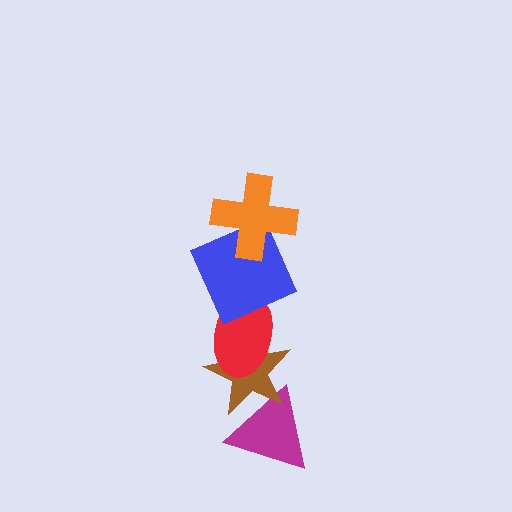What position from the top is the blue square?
The blue square is 2nd from the top.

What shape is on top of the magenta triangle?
The brown star is on top of the magenta triangle.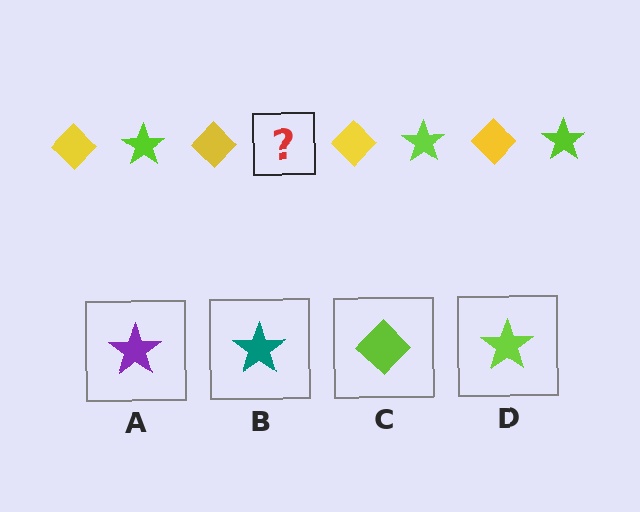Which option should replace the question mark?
Option D.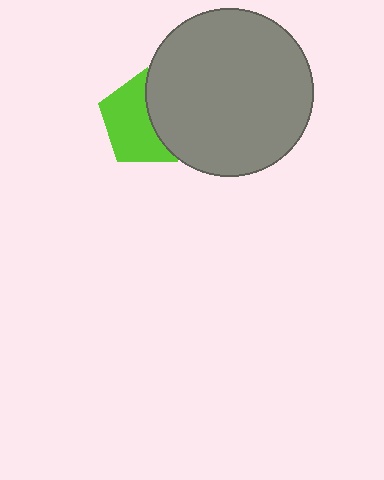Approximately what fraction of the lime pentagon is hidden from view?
Roughly 42% of the lime pentagon is hidden behind the gray circle.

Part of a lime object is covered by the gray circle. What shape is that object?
It is a pentagon.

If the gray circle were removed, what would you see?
You would see the complete lime pentagon.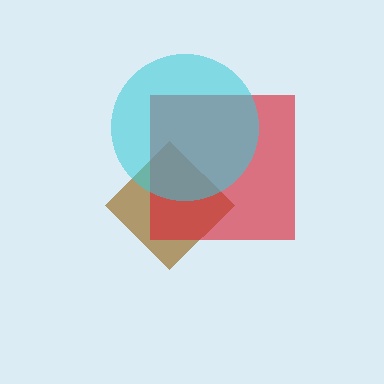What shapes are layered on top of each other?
The layered shapes are: a brown diamond, a red square, a cyan circle.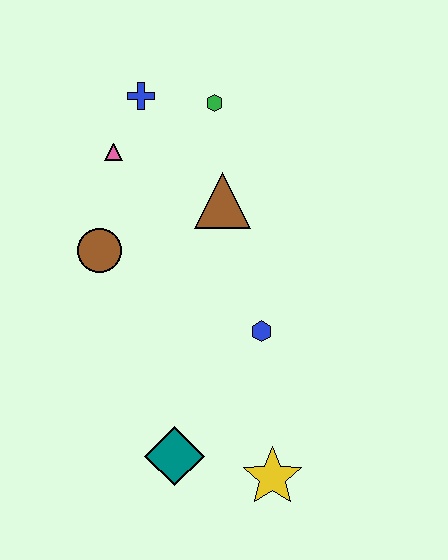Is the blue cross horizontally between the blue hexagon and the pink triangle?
Yes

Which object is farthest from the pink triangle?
The yellow star is farthest from the pink triangle.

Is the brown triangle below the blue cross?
Yes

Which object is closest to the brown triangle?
The green hexagon is closest to the brown triangle.